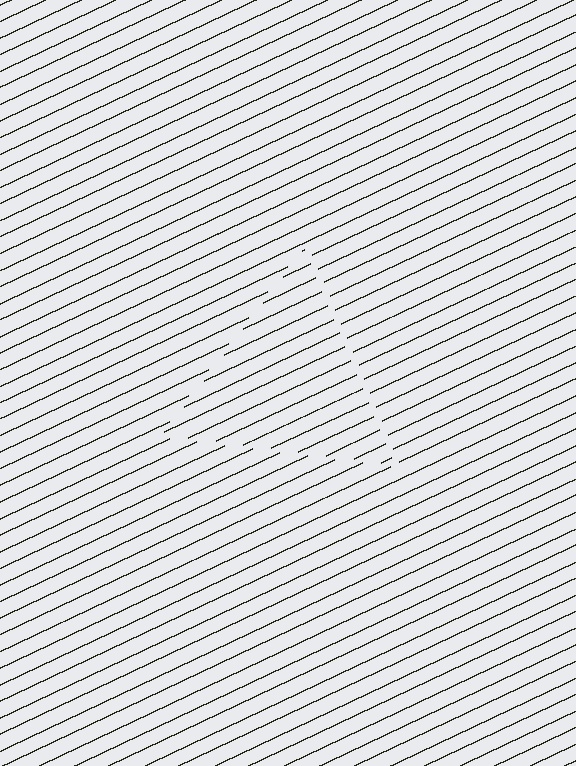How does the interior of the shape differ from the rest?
The interior of the shape contains the same grating, shifted by half a period — the contour is defined by the phase discontinuity where line-ends from the inner and outer gratings abut.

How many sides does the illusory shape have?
3 sides — the line-ends trace a triangle.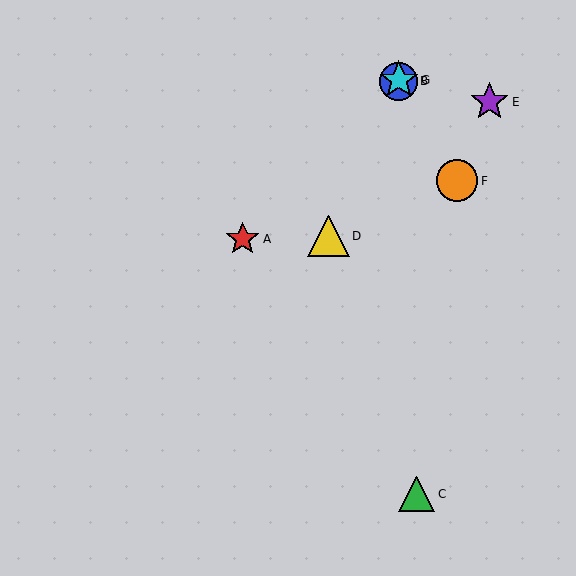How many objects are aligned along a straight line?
3 objects (A, B, G) are aligned along a straight line.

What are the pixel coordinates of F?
Object F is at (457, 181).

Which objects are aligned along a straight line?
Objects A, B, G are aligned along a straight line.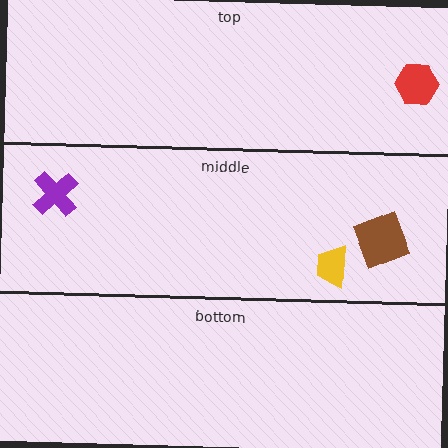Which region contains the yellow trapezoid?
The middle region.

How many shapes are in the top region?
1.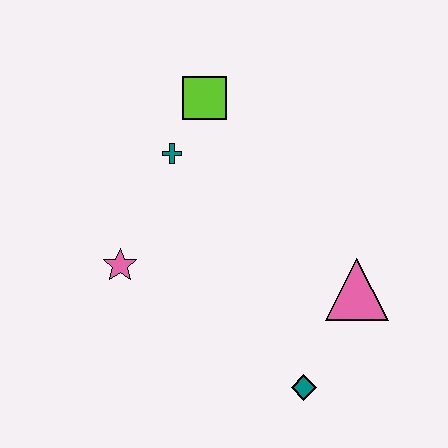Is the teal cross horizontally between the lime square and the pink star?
Yes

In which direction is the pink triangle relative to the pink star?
The pink triangle is to the right of the pink star.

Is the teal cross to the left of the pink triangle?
Yes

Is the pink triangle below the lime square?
Yes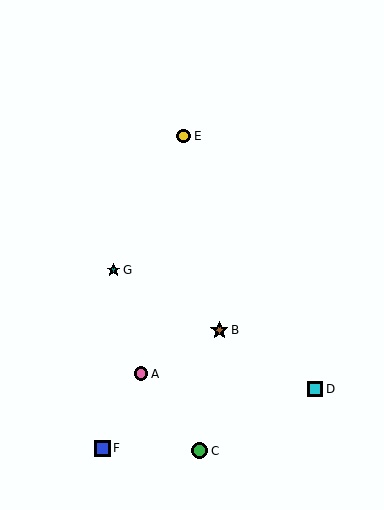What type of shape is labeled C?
Shape C is a green circle.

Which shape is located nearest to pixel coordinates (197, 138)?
The yellow circle (labeled E) at (184, 136) is nearest to that location.